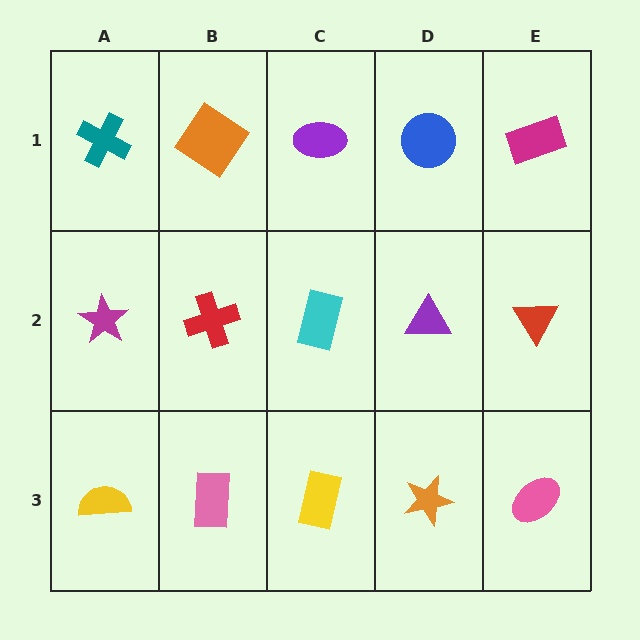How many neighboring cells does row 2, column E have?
3.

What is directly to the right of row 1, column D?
A magenta rectangle.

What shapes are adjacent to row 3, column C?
A cyan rectangle (row 2, column C), a pink rectangle (row 3, column B), an orange star (row 3, column D).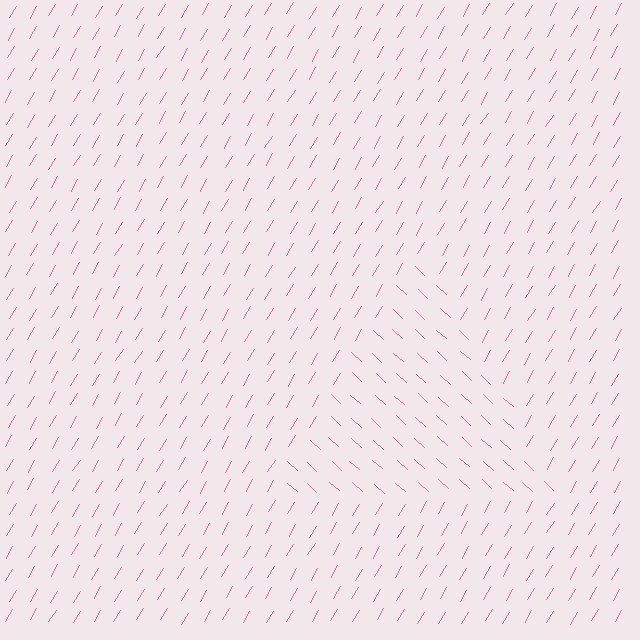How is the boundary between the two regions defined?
The boundary is defined purely by a change in line orientation (approximately 79 degrees difference). All lines are the same color and thickness.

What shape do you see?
I see a triangle.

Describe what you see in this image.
The image is filled with small pink line segments. A triangle region in the image has lines oriented differently from the surrounding lines, creating a visible texture boundary.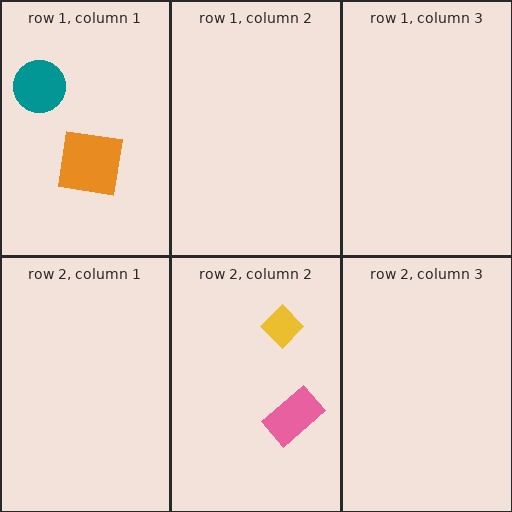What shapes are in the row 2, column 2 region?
The yellow diamond, the pink rectangle.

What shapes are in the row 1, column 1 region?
The orange square, the teal circle.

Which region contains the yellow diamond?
The row 2, column 2 region.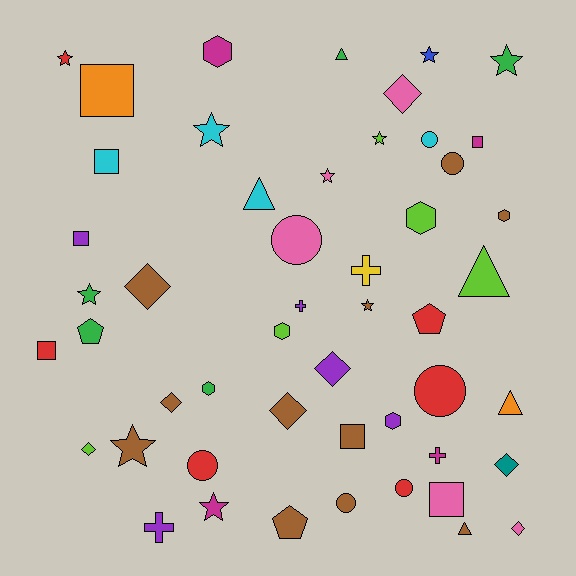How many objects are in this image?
There are 50 objects.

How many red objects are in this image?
There are 6 red objects.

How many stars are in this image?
There are 10 stars.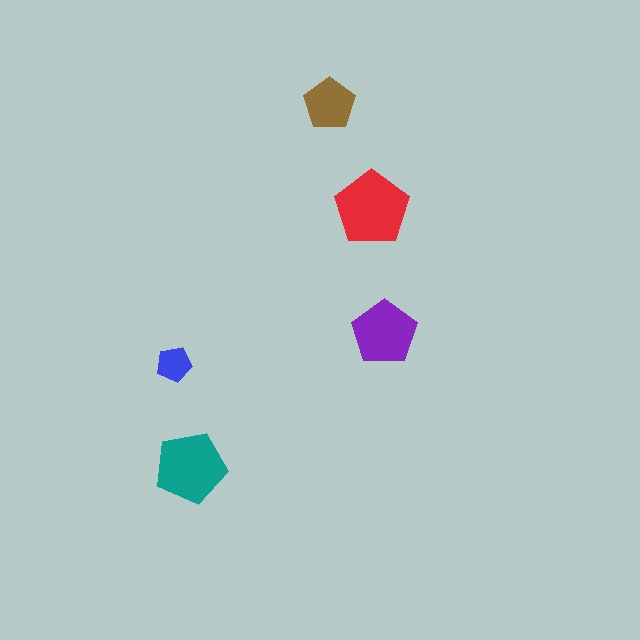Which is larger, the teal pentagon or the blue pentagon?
The teal one.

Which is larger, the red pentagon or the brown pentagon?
The red one.